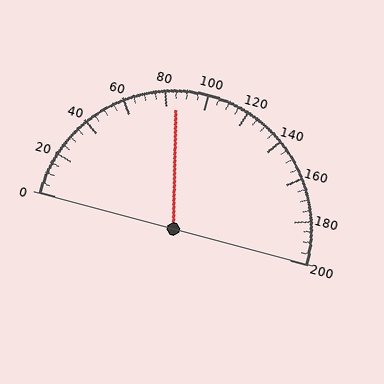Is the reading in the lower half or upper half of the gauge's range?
The reading is in the lower half of the range (0 to 200).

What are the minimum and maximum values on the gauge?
The gauge ranges from 0 to 200.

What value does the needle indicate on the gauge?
The needle indicates approximately 85.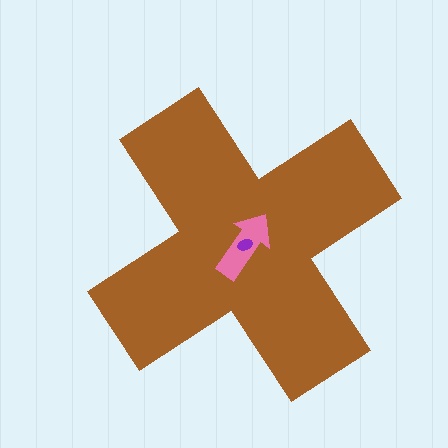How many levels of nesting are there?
3.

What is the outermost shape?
The brown cross.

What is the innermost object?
The purple ellipse.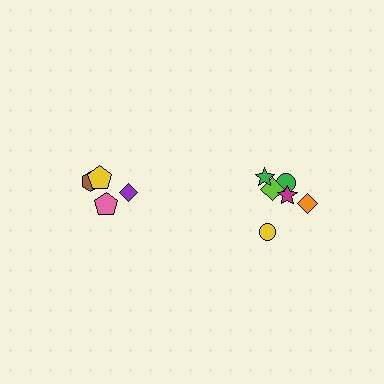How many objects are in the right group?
There are 6 objects.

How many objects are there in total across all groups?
There are 10 objects.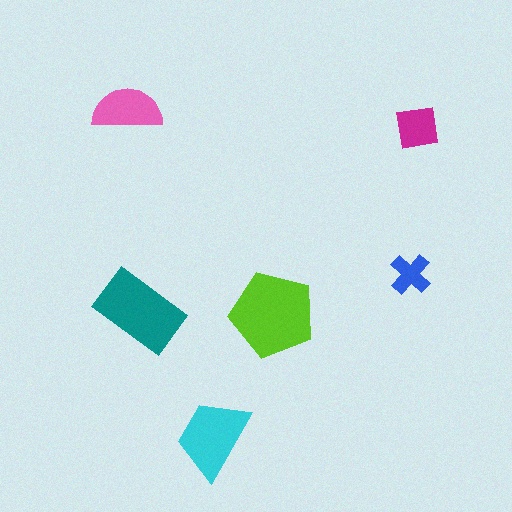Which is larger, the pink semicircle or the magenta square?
The pink semicircle.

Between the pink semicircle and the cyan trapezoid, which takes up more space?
The cyan trapezoid.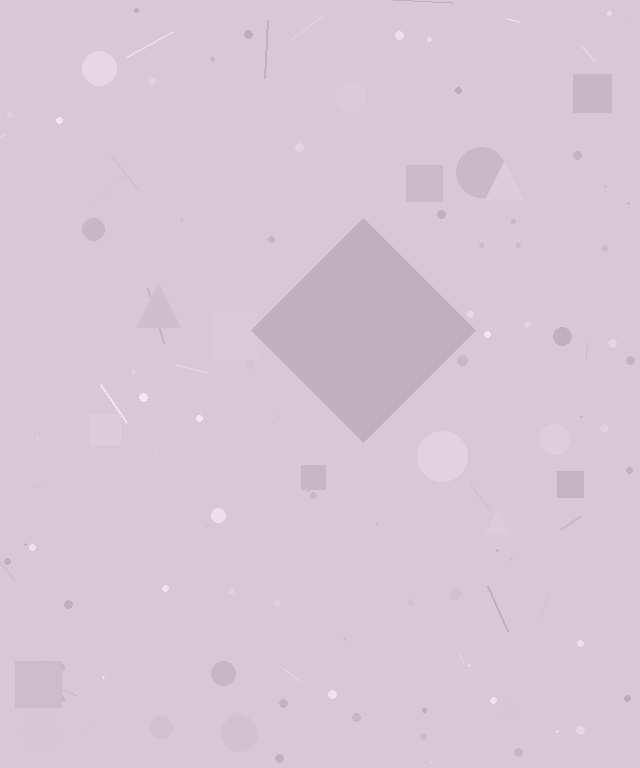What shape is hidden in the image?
A diamond is hidden in the image.